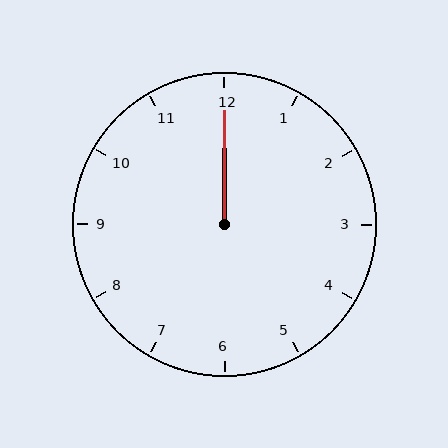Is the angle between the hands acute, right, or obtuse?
It is acute.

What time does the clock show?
12:00.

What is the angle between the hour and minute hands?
Approximately 0 degrees.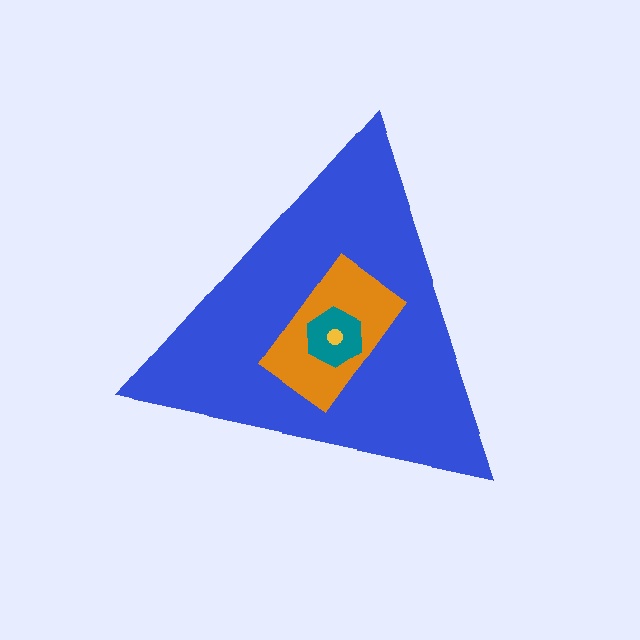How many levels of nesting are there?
4.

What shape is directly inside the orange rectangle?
The teal hexagon.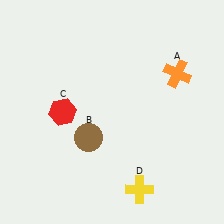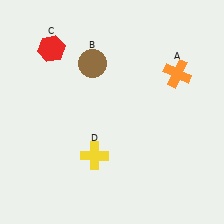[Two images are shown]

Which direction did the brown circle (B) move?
The brown circle (B) moved up.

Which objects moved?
The objects that moved are: the brown circle (B), the red hexagon (C), the yellow cross (D).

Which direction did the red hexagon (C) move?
The red hexagon (C) moved up.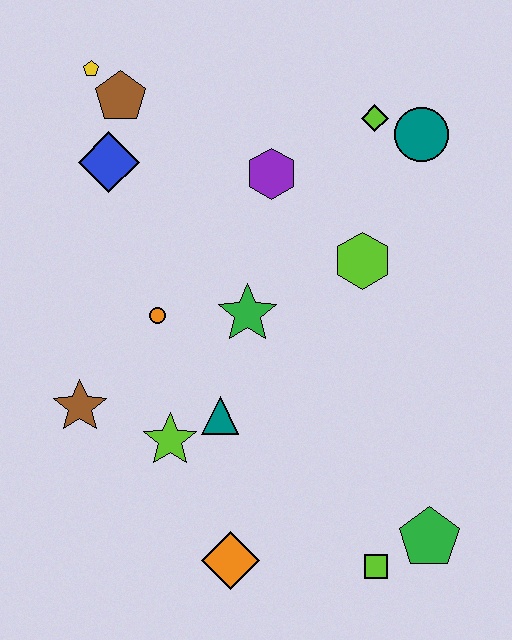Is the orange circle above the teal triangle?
Yes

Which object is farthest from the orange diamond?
The yellow pentagon is farthest from the orange diamond.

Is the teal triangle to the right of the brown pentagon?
Yes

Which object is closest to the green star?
The orange circle is closest to the green star.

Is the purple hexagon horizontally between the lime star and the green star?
No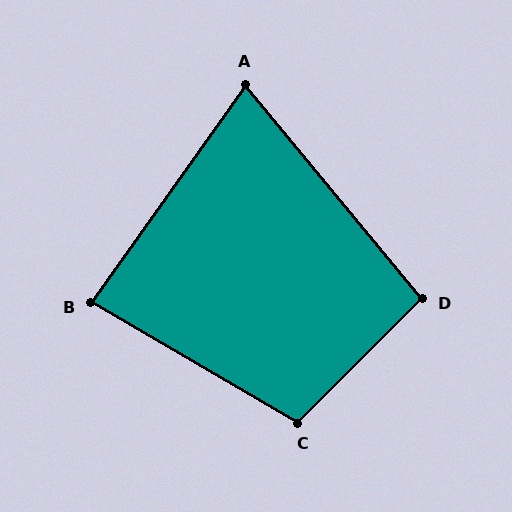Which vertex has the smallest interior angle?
A, at approximately 75 degrees.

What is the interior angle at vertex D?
Approximately 95 degrees (obtuse).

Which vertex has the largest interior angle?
C, at approximately 105 degrees.